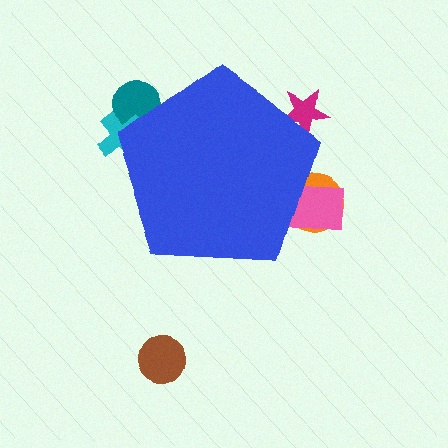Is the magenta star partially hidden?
Yes, the magenta star is partially hidden behind the blue pentagon.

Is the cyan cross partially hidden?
Yes, the cyan cross is partially hidden behind the blue pentagon.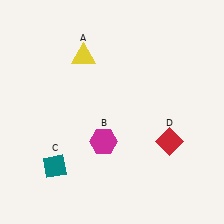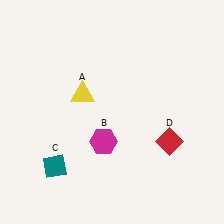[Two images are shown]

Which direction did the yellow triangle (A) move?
The yellow triangle (A) moved down.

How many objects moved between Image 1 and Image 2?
1 object moved between the two images.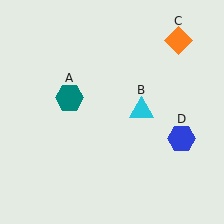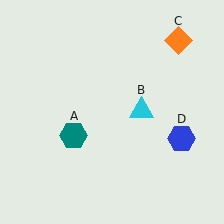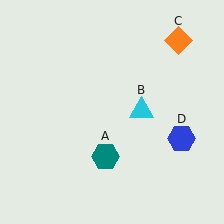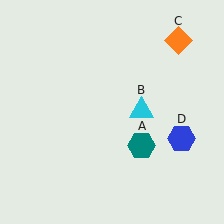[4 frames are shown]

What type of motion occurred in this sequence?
The teal hexagon (object A) rotated counterclockwise around the center of the scene.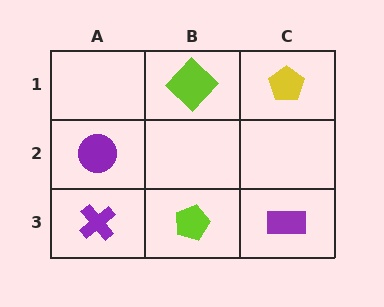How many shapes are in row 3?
3 shapes.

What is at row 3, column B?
A lime pentagon.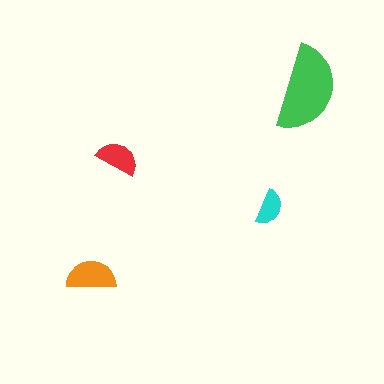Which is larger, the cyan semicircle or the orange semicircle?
The orange one.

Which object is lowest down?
The orange semicircle is bottommost.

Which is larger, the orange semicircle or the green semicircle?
The green one.